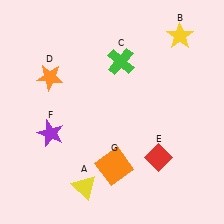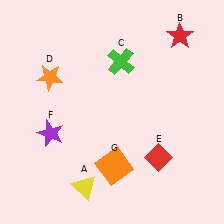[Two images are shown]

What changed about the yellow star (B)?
In Image 1, B is yellow. In Image 2, it changed to red.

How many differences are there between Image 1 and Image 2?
There is 1 difference between the two images.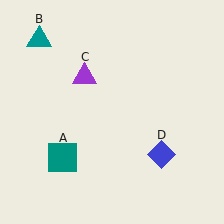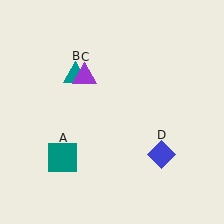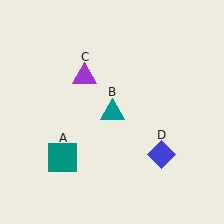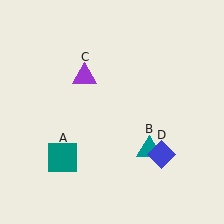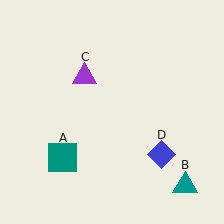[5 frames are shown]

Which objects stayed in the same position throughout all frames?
Teal square (object A) and purple triangle (object C) and blue diamond (object D) remained stationary.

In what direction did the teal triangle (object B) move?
The teal triangle (object B) moved down and to the right.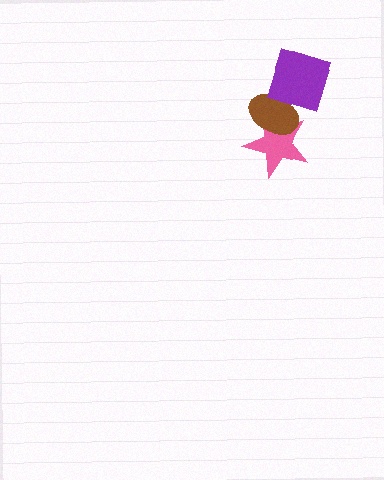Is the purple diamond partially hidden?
No, no other shape covers it.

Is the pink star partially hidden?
Yes, it is partially covered by another shape.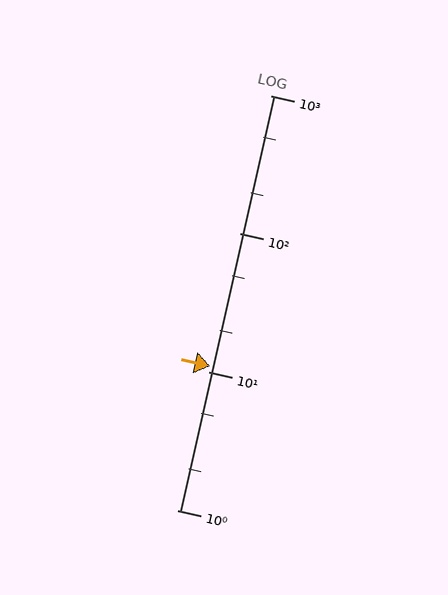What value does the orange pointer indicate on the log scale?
The pointer indicates approximately 11.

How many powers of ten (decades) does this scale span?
The scale spans 3 decades, from 1 to 1000.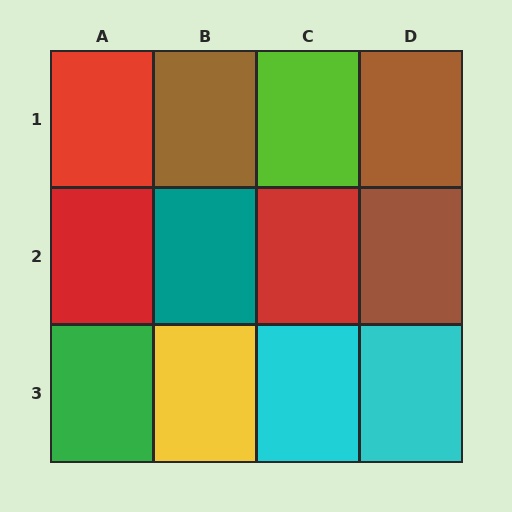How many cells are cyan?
2 cells are cyan.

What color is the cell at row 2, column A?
Red.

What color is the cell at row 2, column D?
Brown.